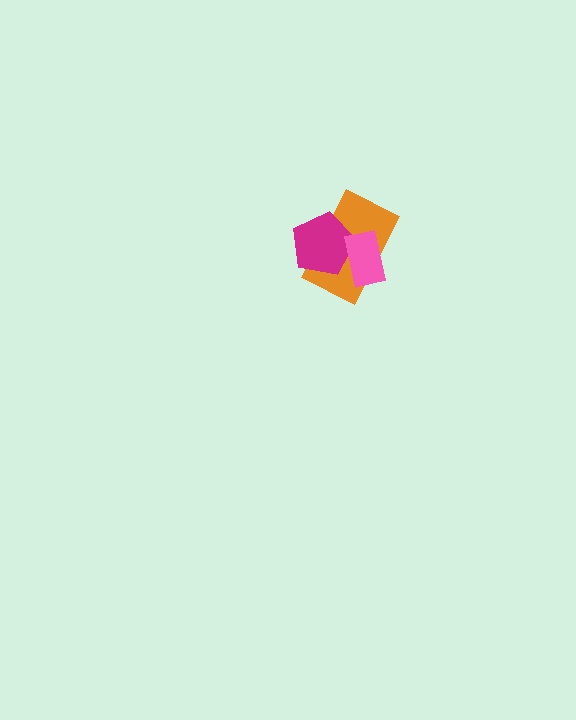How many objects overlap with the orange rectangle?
2 objects overlap with the orange rectangle.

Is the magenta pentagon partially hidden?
Yes, it is partially covered by another shape.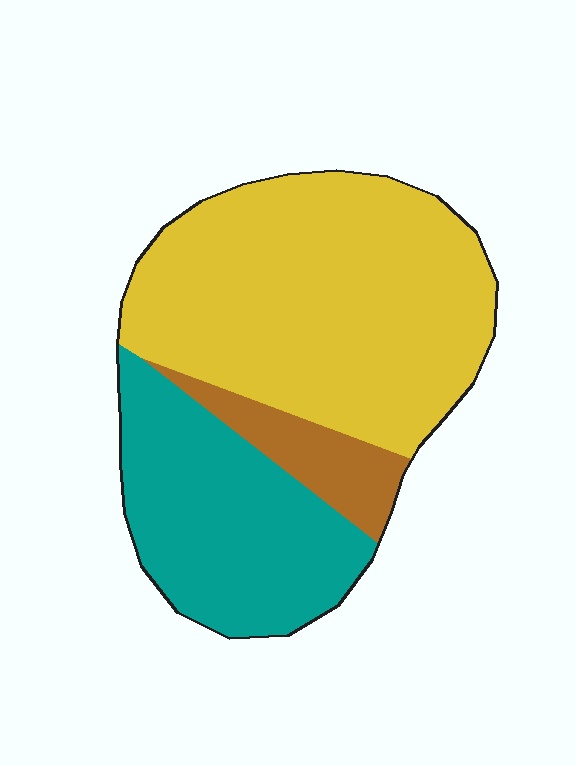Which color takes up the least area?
Brown, at roughly 10%.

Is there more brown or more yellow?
Yellow.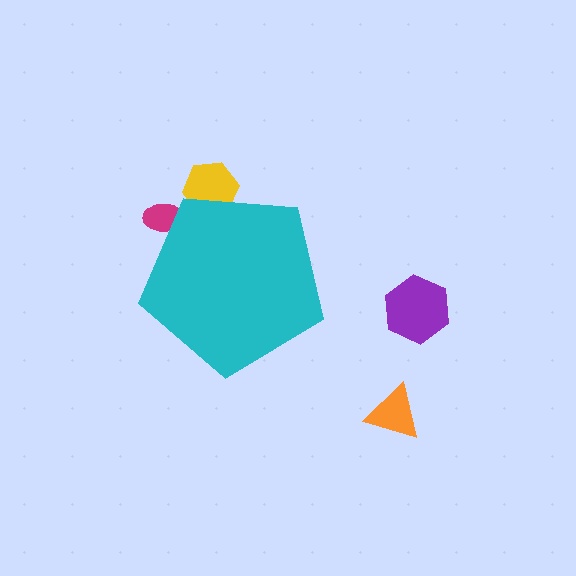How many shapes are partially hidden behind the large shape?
2 shapes are partially hidden.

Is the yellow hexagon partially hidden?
Yes, the yellow hexagon is partially hidden behind the cyan pentagon.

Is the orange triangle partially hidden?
No, the orange triangle is fully visible.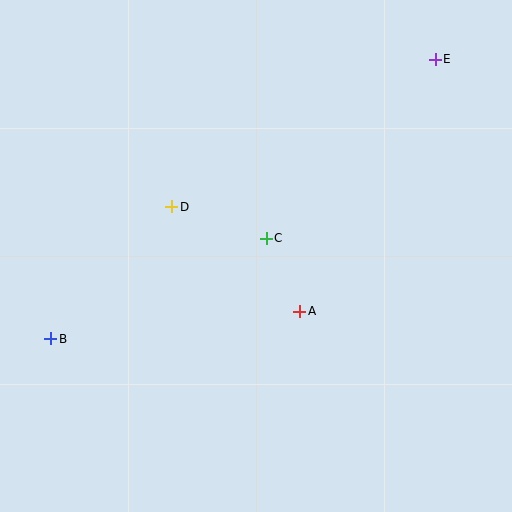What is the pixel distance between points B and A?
The distance between B and A is 250 pixels.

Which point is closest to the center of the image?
Point C at (266, 238) is closest to the center.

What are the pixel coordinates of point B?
Point B is at (51, 339).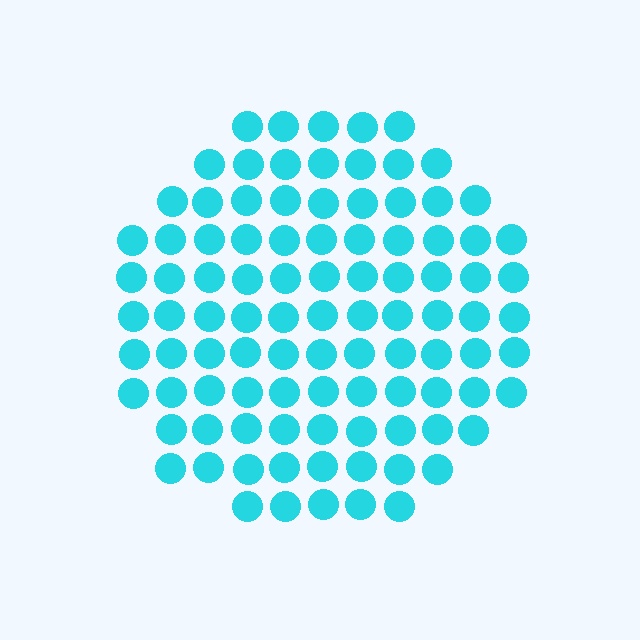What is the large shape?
The large shape is a circle.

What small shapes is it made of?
It is made of small circles.